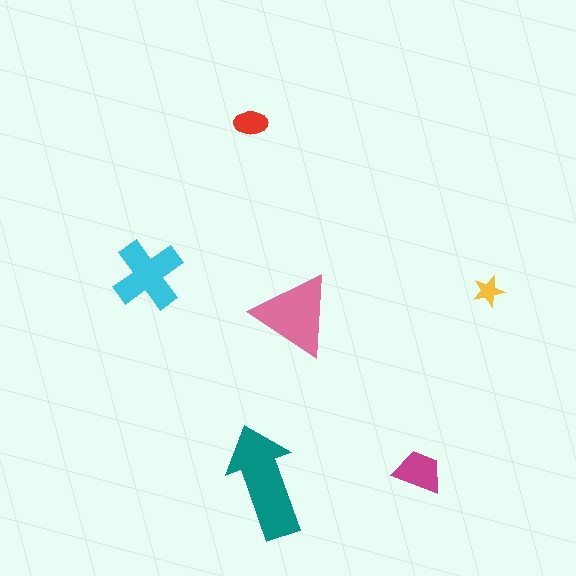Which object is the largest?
The teal arrow.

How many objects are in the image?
There are 6 objects in the image.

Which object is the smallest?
The yellow star.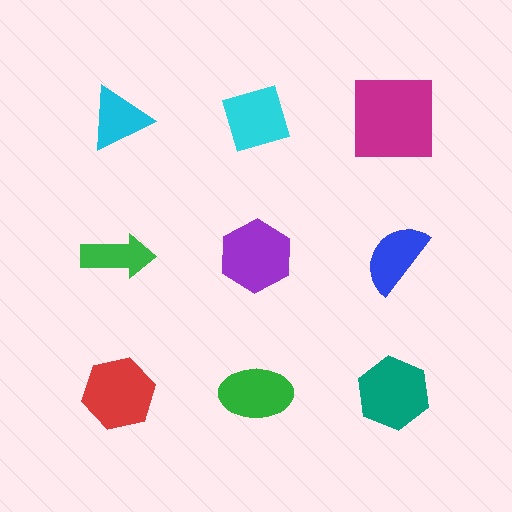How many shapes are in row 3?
3 shapes.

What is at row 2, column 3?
A blue semicircle.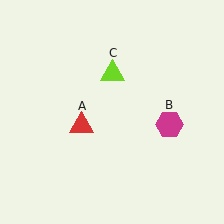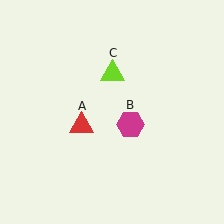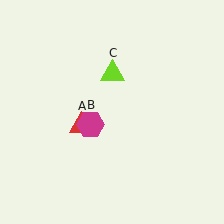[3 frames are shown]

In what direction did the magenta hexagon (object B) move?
The magenta hexagon (object B) moved left.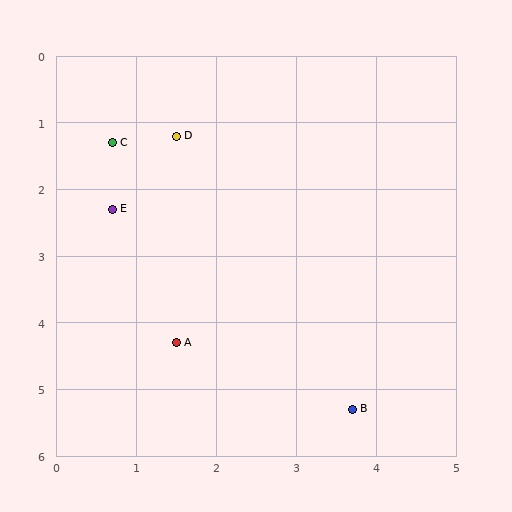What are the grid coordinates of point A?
Point A is at approximately (1.5, 4.3).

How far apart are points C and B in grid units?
Points C and B are about 5.0 grid units apart.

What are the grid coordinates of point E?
Point E is at approximately (0.7, 2.3).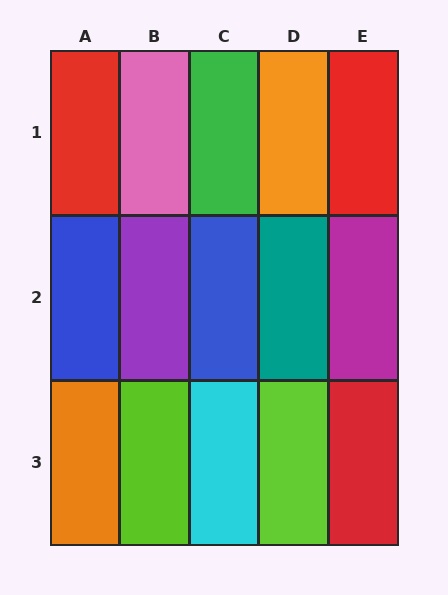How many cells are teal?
1 cell is teal.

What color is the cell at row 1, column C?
Green.